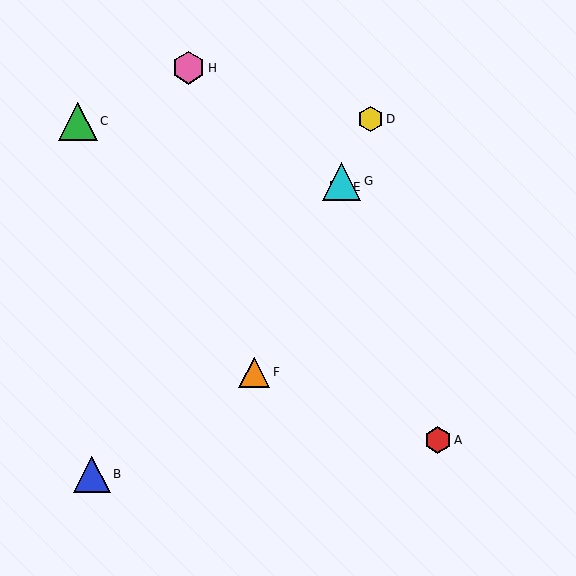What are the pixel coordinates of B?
Object B is at (92, 474).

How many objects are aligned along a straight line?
4 objects (D, E, F, G) are aligned along a straight line.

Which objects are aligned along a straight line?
Objects D, E, F, G are aligned along a straight line.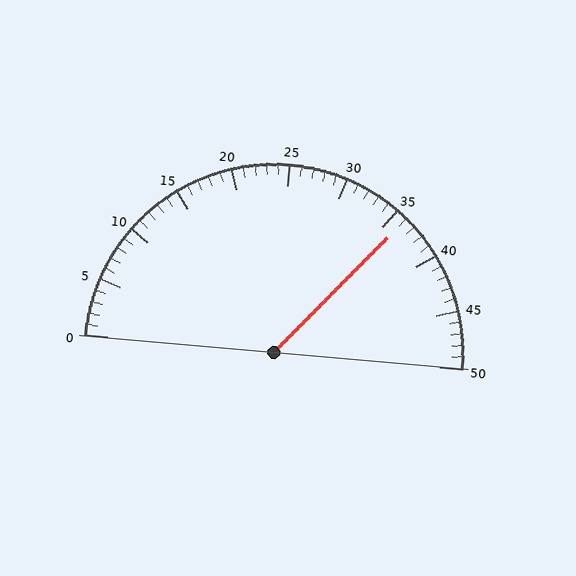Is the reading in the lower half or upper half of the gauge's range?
The reading is in the upper half of the range (0 to 50).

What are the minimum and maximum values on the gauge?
The gauge ranges from 0 to 50.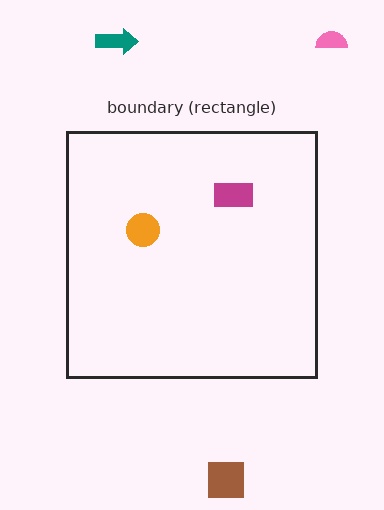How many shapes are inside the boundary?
2 inside, 3 outside.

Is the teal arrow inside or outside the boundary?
Outside.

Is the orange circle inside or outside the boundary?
Inside.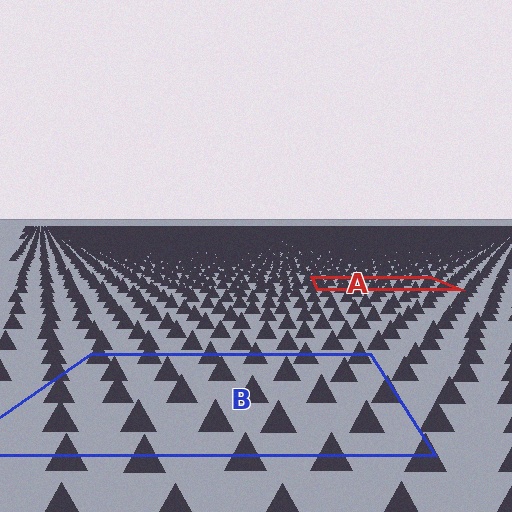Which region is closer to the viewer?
Region B is closer. The texture elements there are larger and more spread out.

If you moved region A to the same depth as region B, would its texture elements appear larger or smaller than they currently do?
They would appear larger. At a closer depth, the same texture elements are projected at a bigger on-screen size.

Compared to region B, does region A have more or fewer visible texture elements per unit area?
Region A has more texture elements per unit area — they are packed more densely because it is farther away.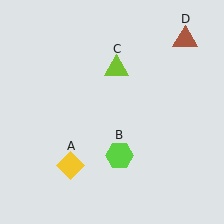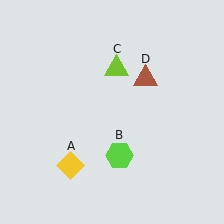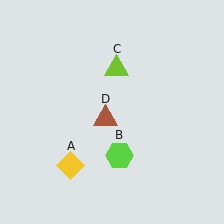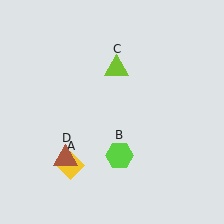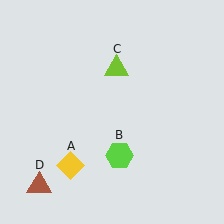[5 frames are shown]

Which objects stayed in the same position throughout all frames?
Yellow diamond (object A) and lime hexagon (object B) and lime triangle (object C) remained stationary.